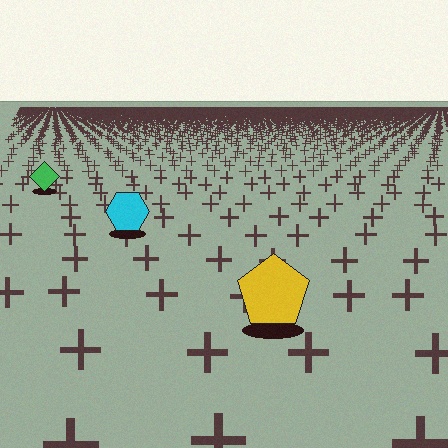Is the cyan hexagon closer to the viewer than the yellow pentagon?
No. The yellow pentagon is closer — you can tell from the texture gradient: the ground texture is coarser near it.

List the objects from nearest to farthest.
From nearest to farthest: the yellow pentagon, the cyan hexagon, the green diamond.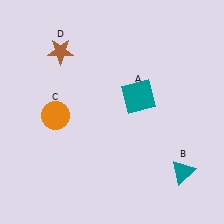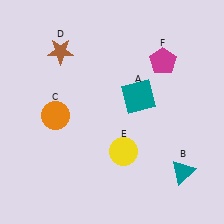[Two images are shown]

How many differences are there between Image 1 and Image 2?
There are 2 differences between the two images.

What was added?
A yellow circle (E), a magenta pentagon (F) were added in Image 2.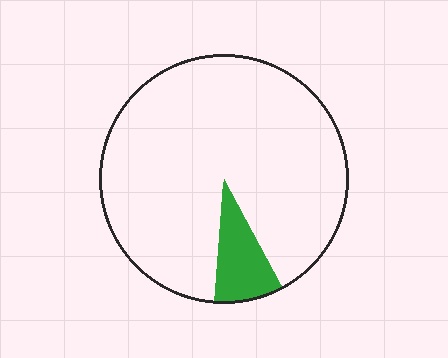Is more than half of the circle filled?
No.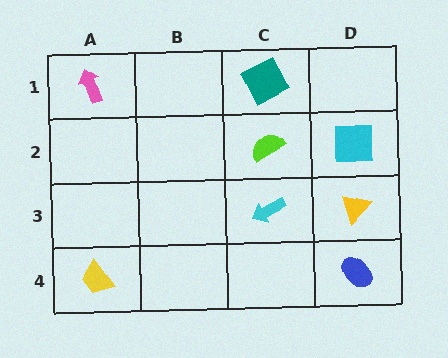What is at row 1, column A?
A pink arrow.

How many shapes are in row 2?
2 shapes.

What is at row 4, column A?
A yellow trapezoid.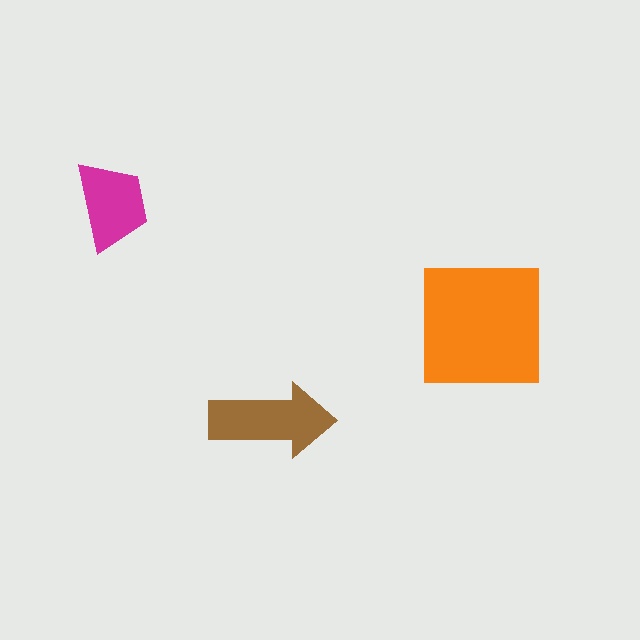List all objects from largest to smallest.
The orange square, the brown arrow, the magenta trapezoid.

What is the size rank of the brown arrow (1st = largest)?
2nd.